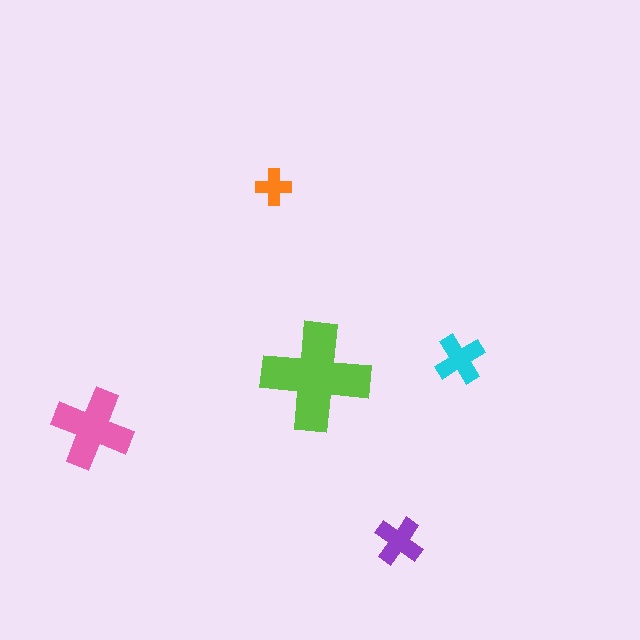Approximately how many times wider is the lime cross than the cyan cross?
About 2 times wider.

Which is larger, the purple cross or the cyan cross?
The cyan one.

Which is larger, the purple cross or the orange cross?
The purple one.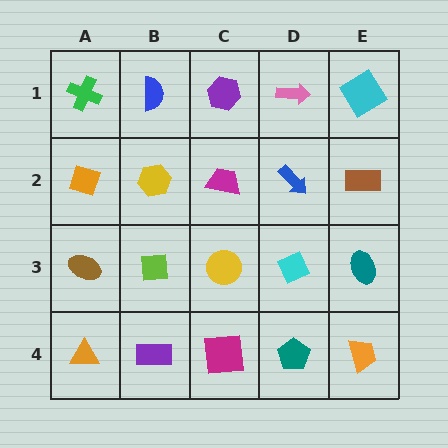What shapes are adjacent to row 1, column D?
A blue arrow (row 2, column D), a purple hexagon (row 1, column C), a cyan diamond (row 1, column E).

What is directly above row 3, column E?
A brown rectangle.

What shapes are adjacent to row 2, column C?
A purple hexagon (row 1, column C), a yellow circle (row 3, column C), a yellow hexagon (row 2, column B), a blue arrow (row 2, column D).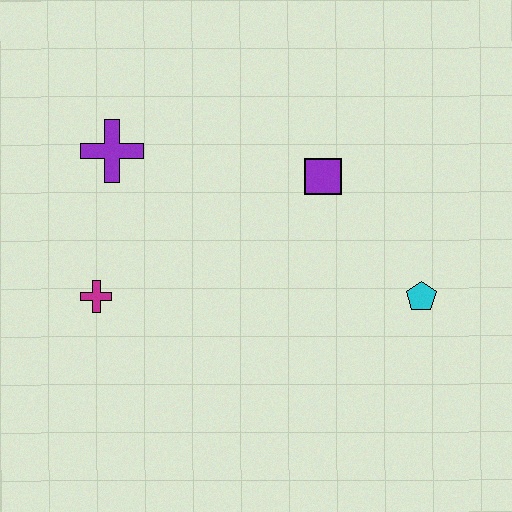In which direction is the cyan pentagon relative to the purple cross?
The cyan pentagon is to the right of the purple cross.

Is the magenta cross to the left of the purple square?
Yes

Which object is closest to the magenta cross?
The purple cross is closest to the magenta cross.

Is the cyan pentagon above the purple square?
No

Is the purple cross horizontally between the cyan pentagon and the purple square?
No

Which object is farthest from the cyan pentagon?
The purple cross is farthest from the cyan pentagon.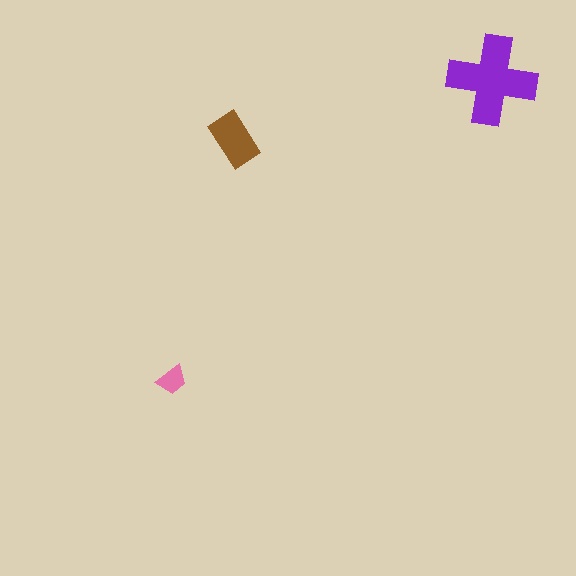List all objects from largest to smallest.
The purple cross, the brown rectangle, the pink trapezoid.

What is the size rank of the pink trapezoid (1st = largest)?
3rd.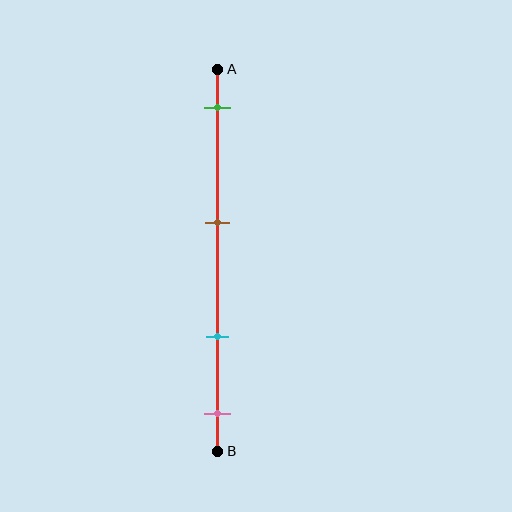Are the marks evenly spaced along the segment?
No, the marks are not evenly spaced.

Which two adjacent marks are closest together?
The cyan and pink marks are the closest adjacent pair.